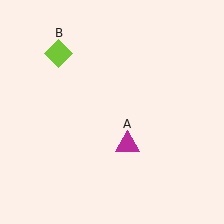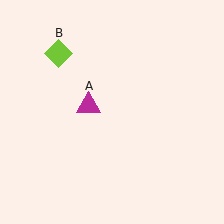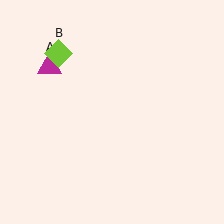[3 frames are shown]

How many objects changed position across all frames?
1 object changed position: magenta triangle (object A).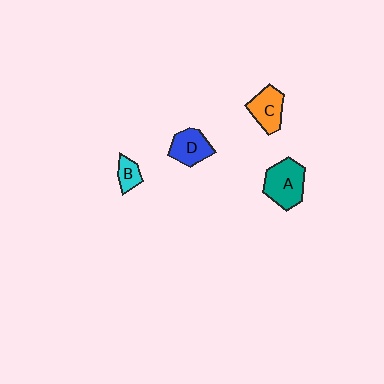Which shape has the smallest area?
Shape B (cyan).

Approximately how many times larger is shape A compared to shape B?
Approximately 2.4 times.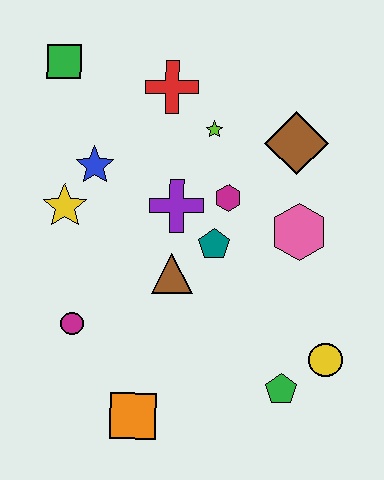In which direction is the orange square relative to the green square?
The orange square is below the green square.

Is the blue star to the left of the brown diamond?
Yes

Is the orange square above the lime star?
No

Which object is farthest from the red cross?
The orange square is farthest from the red cross.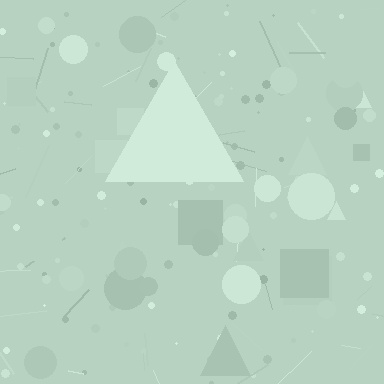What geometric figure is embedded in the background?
A triangle is embedded in the background.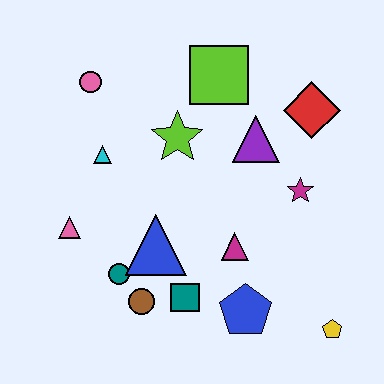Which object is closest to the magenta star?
The purple triangle is closest to the magenta star.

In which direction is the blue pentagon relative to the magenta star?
The blue pentagon is below the magenta star.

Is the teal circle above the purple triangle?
No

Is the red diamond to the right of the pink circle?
Yes